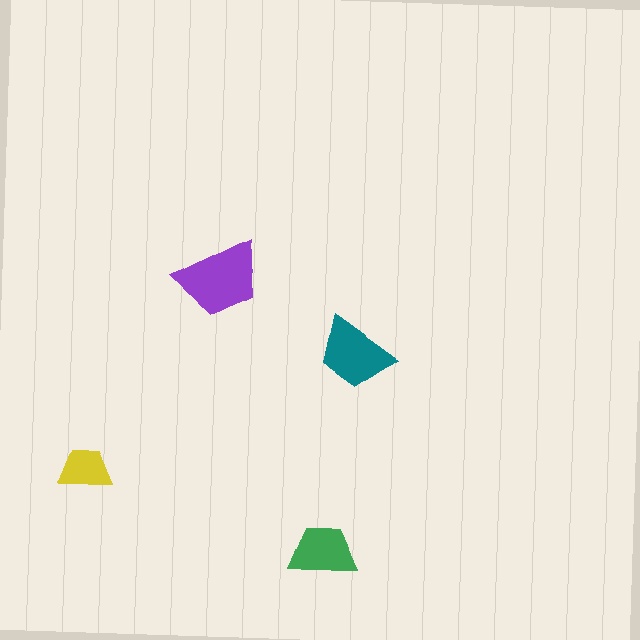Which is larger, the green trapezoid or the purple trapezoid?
The purple one.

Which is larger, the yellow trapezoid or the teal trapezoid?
The teal one.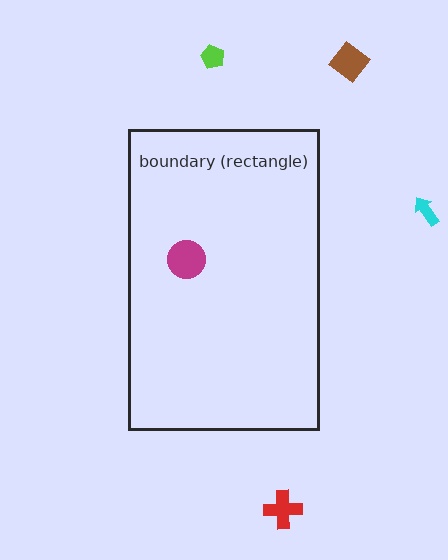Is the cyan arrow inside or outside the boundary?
Outside.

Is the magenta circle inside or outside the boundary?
Inside.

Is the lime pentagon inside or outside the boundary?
Outside.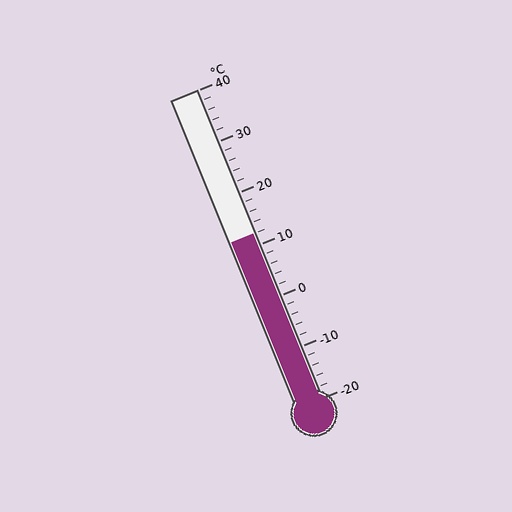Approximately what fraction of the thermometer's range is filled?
The thermometer is filled to approximately 55% of its range.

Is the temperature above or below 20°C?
The temperature is below 20°C.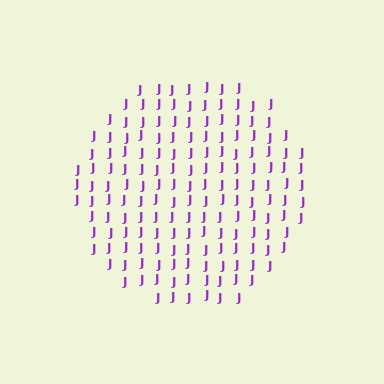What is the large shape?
The large shape is a circle.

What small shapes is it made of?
It is made of small letter J's.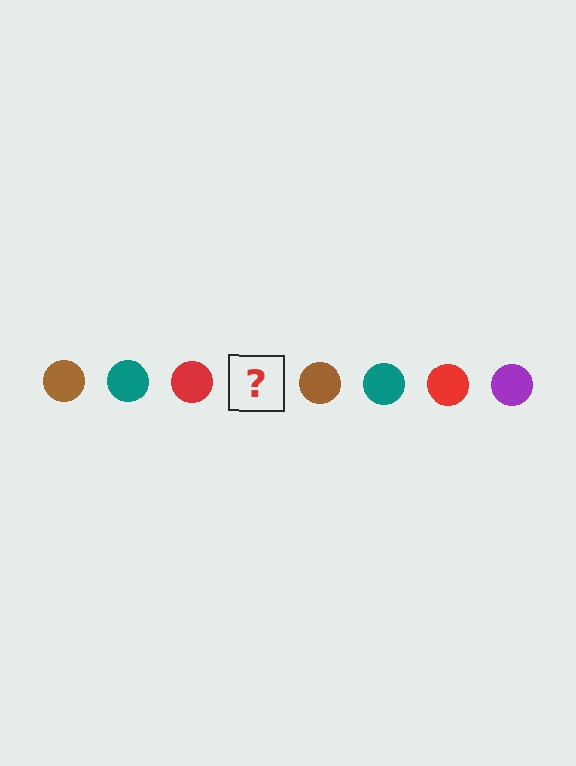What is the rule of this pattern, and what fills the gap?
The rule is that the pattern cycles through brown, teal, red, purple circles. The gap should be filled with a purple circle.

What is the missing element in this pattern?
The missing element is a purple circle.